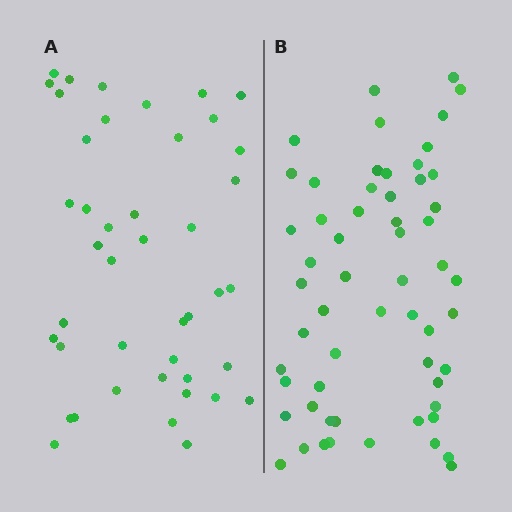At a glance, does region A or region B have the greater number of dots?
Region B (the right region) has more dots.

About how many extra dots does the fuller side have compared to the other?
Region B has approximately 15 more dots than region A.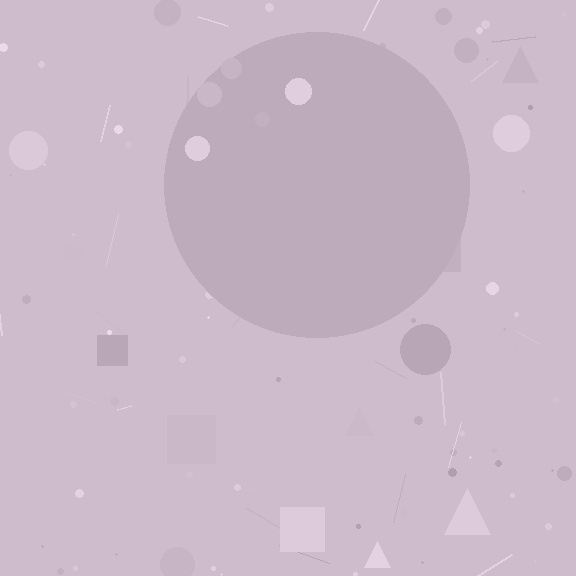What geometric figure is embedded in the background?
A circle is embedded in the background.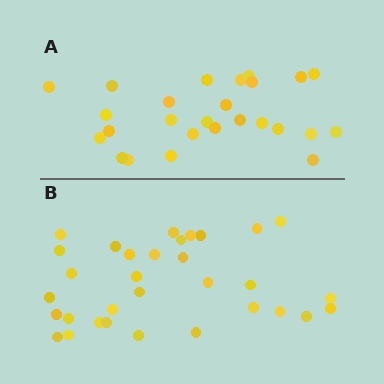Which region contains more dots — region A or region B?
Region B (the bottom region) has more dots.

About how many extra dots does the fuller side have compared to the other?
Region B has about 6 more dots than region A.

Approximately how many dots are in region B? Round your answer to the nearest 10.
About 30 dots. (The exact count is 32, which rounds to 30.)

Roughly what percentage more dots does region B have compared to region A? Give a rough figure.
About 25% more.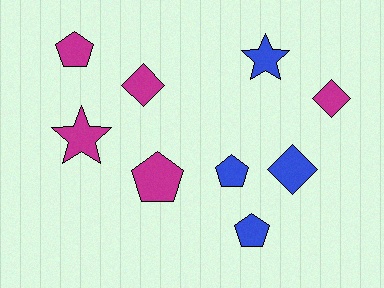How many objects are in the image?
There are 9 objects.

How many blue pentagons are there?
There are 2 blue pentagons.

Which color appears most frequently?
Magenta, with 5 objects.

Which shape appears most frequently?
Pentagon, with 4 objects.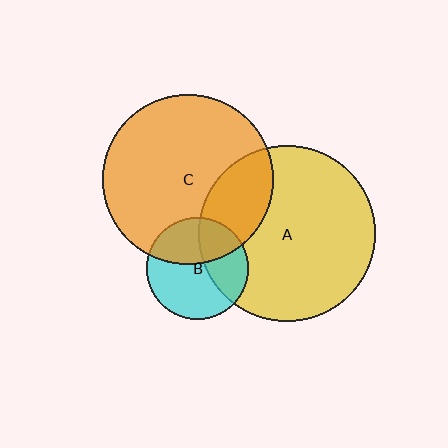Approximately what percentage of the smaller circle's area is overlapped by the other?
Approximately 40%.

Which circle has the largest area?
Circle A (yellow).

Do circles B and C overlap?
Yes.